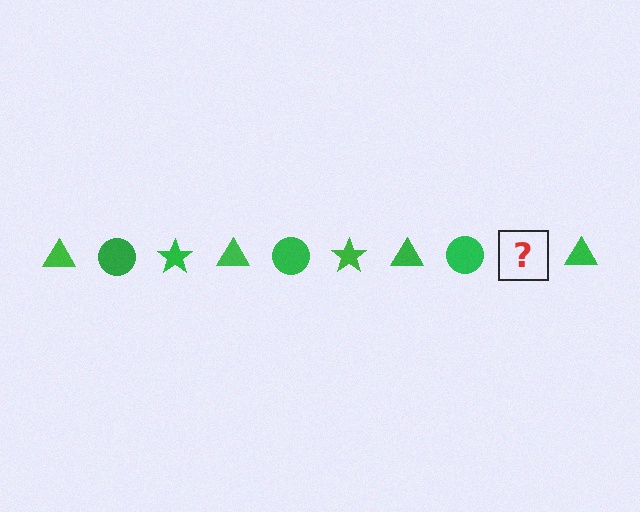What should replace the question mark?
The question mark should be replaced with a green star.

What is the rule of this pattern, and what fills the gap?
The rule is that the pattern cycles through triangle, circle, star shapes in green. The gap should be filled with a green star.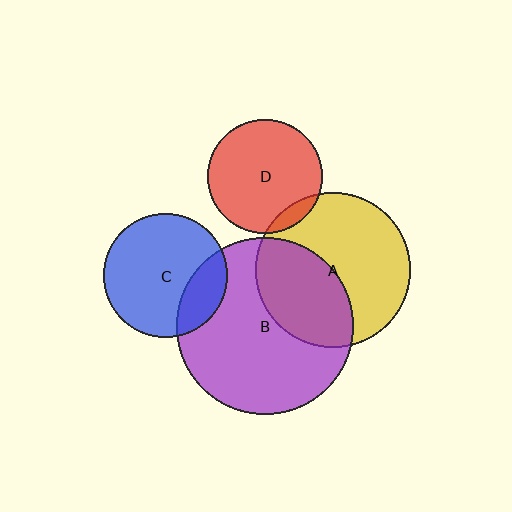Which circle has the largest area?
Circle B (purple).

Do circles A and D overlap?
Yes.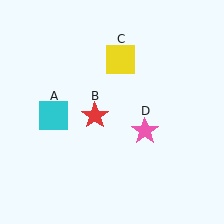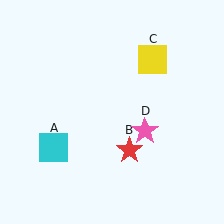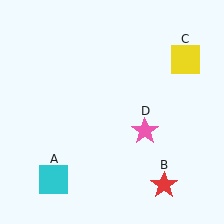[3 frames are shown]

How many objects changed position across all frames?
3 objects changed position: cyan square (object A), red star (object B), yellow square (object C).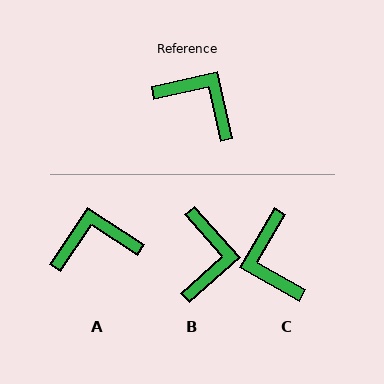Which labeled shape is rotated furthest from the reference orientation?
C, about 137 degrees away.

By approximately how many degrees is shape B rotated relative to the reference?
Approximately 61 degrees clockwise.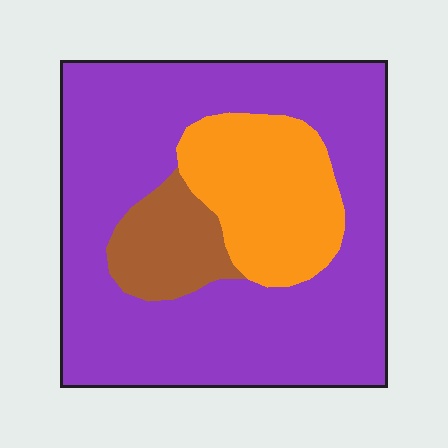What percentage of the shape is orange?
Orange takes up about one fifth (1/5) of the shape.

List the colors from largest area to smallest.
From largest to smallest: purple, orange, brown.